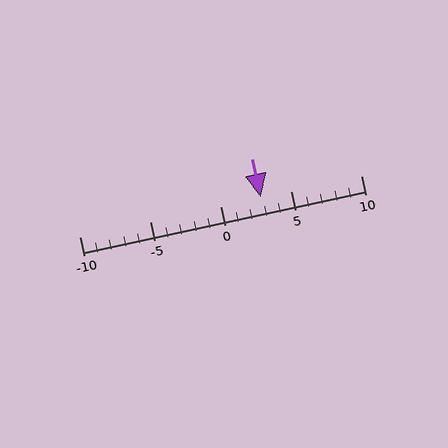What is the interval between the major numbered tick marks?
The major tick marks are spaced 5 units apart.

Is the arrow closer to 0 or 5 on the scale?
The arrow is closer to 5.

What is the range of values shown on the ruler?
The ruler shows values from -10 to 10.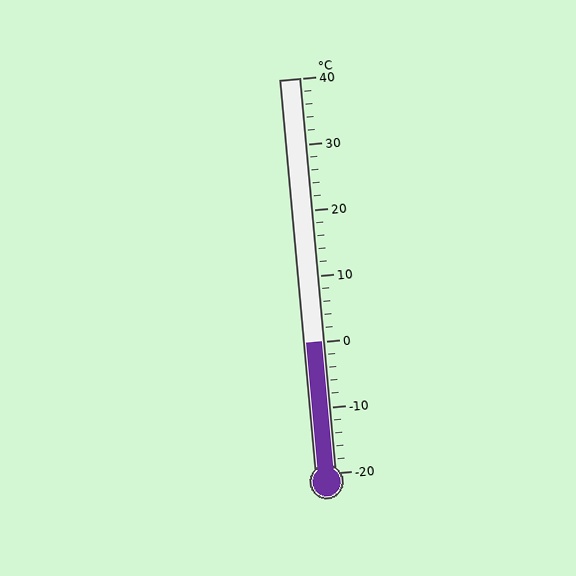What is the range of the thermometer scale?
The thermometer scale ranges from -20°C to 40°C.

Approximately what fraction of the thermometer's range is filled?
The thermometer is filled to approximately 35% of its range.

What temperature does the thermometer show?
The thermometer shows approximately 0°C.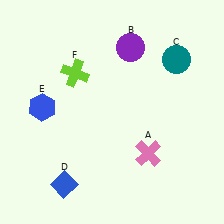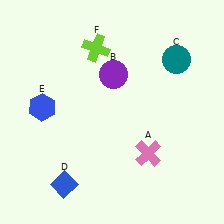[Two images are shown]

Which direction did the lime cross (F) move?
The lime cross (F) moved up.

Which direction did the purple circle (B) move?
The purple circle (B) moved down.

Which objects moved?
The objects that moved are: the purple circle (B), the lime cross (F).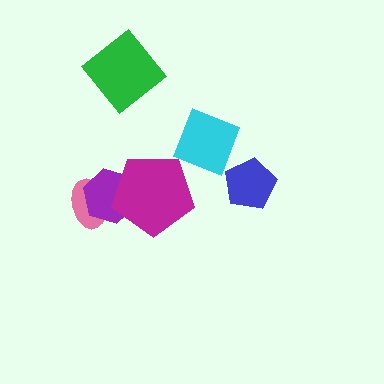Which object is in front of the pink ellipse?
The purple hexagon is in front of the pink ellipse.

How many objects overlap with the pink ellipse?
1 object overlaps with the pink ellipse.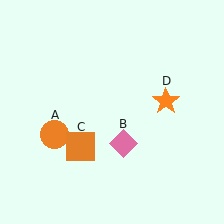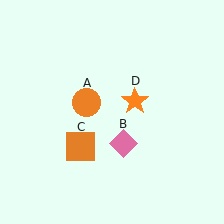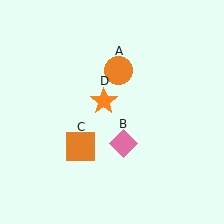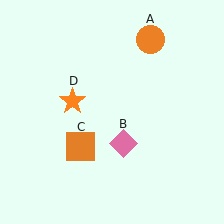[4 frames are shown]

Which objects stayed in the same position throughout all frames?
Pink diamond (object B) and orange square (object C) remained stationary.